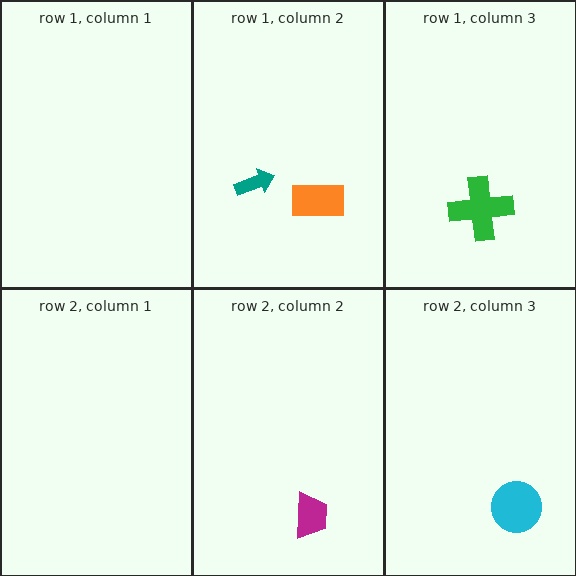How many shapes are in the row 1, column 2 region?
2.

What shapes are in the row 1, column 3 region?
The green cross.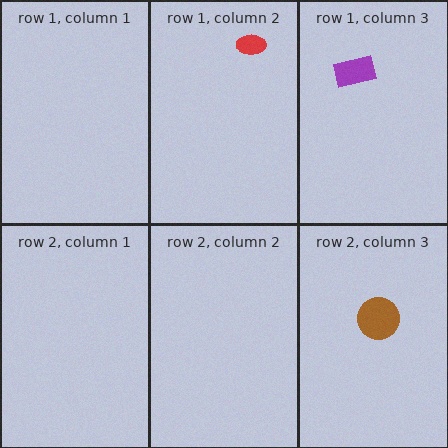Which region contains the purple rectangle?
The row 1, column 3 region.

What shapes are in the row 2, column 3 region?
The brown circle.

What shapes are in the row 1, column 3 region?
The purple rectangle.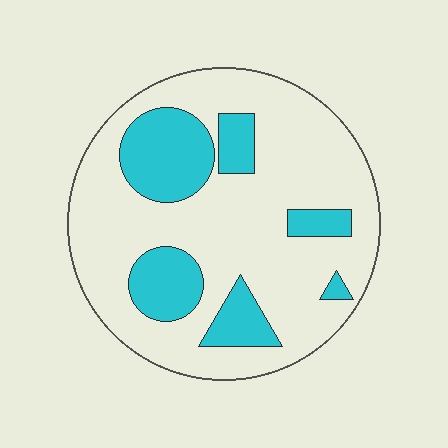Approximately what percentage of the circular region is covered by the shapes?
Approximately 25%.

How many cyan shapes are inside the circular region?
6.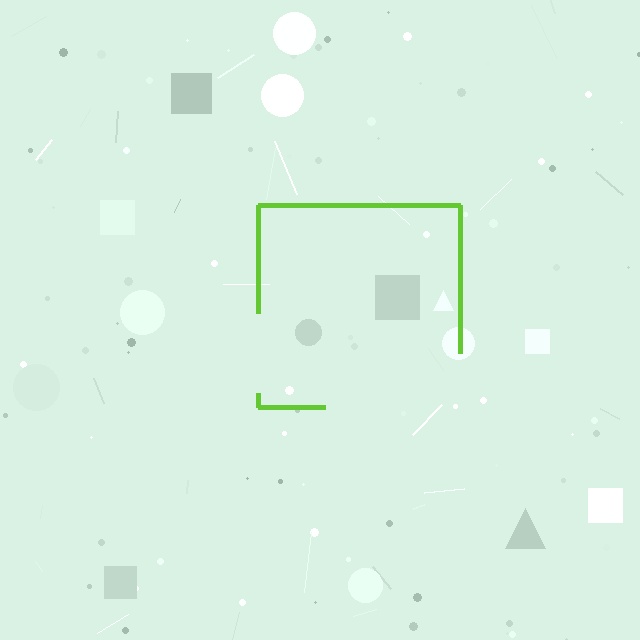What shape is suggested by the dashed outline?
The dashed outline suggests a square.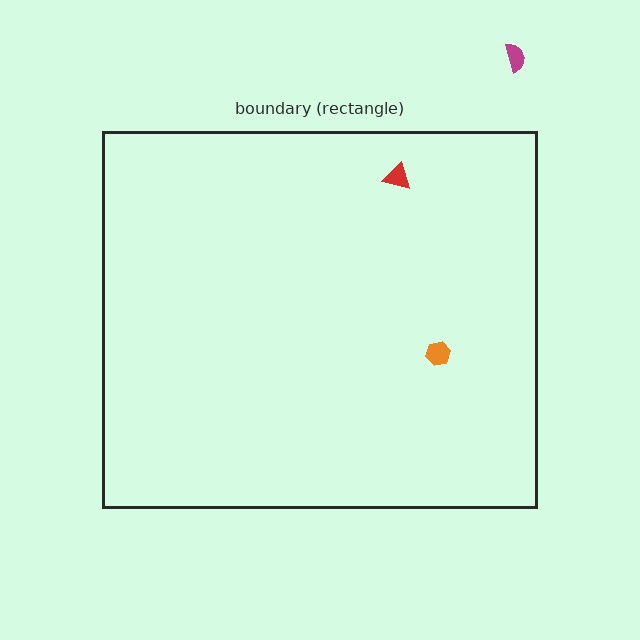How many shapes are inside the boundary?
2 inside, 1 outside.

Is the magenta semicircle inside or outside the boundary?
Outside.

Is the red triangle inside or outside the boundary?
Inside.